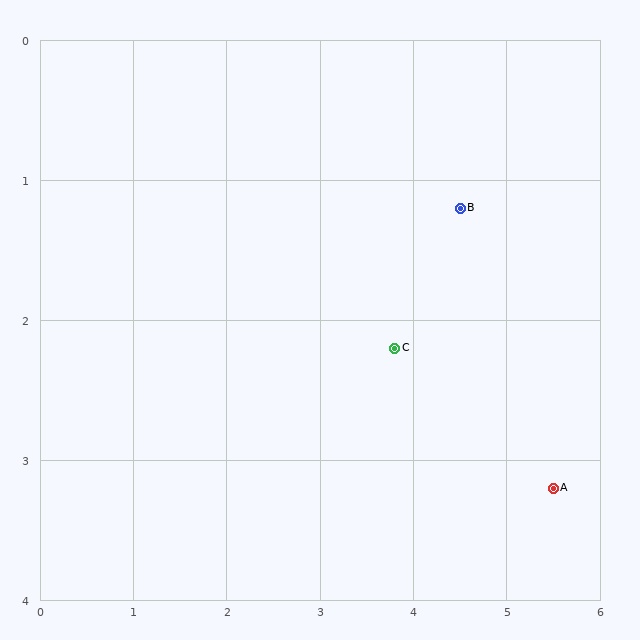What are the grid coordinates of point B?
Point B is at approximately (4.5, 1.2).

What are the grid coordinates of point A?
Point A is at approximately (5.5, 3.2).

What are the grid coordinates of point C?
Point C is at approximately (3.8, 2.2).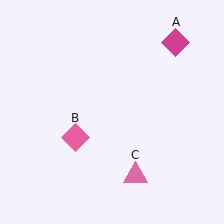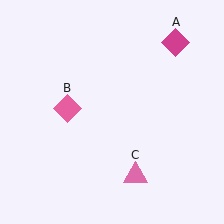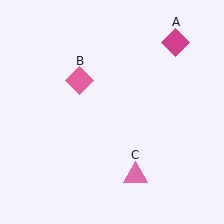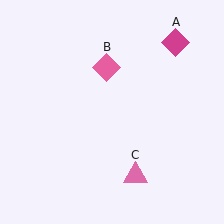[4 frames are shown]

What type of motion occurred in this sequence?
The pink diamond (object B) rotated clockwise around the center of the scene.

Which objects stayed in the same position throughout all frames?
Magenta diamond (object A) and pink triangle (object C) remained stationary.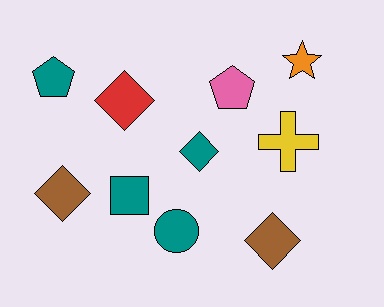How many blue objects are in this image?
There are no blue objects.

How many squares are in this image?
There is 1 square.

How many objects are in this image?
There are 10 objects.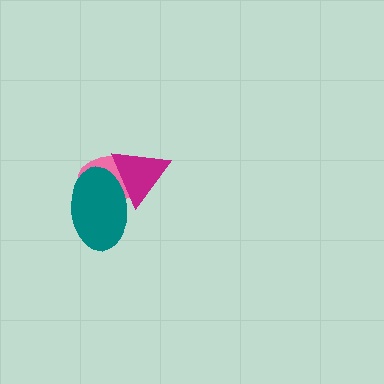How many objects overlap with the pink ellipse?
2 objects overlap with the pink ellipse.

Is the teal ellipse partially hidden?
No, no other shape covers it.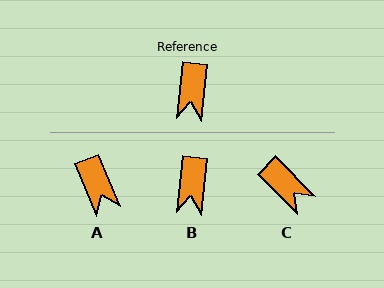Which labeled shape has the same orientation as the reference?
B.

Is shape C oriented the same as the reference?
No, it is off by about 51 degrees.